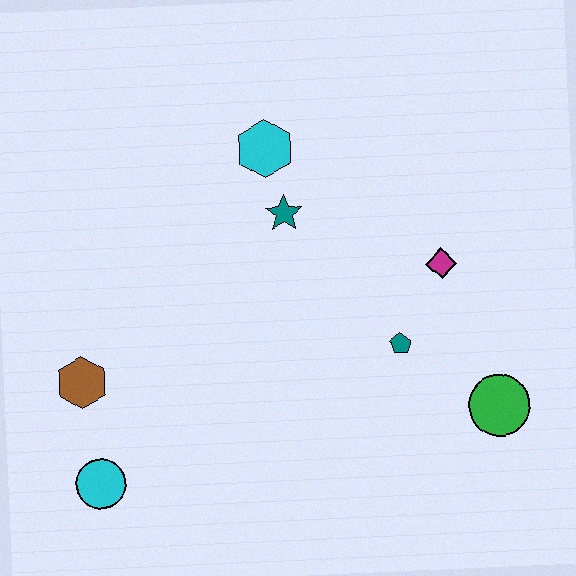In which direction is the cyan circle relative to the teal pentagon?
The cyan circle is to the left of the teal pentagon.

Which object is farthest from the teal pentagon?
The cyan circle is farthest from the teal pentagon.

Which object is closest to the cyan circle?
The brown hexagon is closest to the cyan circle.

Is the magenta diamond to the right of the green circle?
No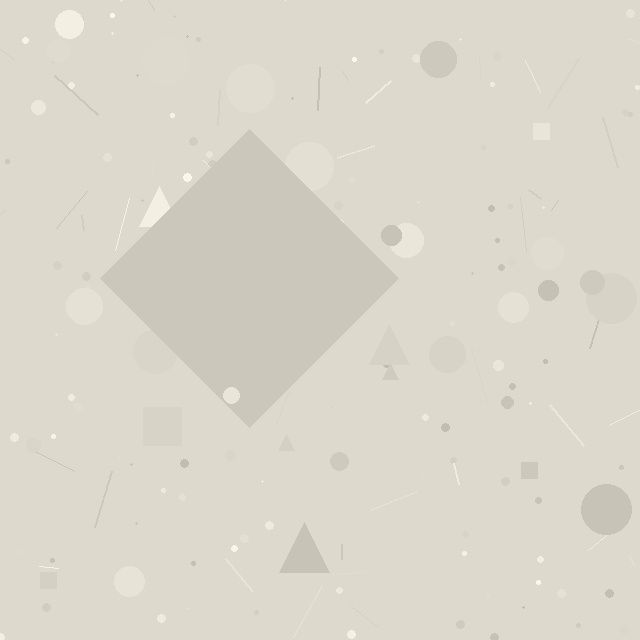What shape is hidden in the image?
A diamond is hidden in the image.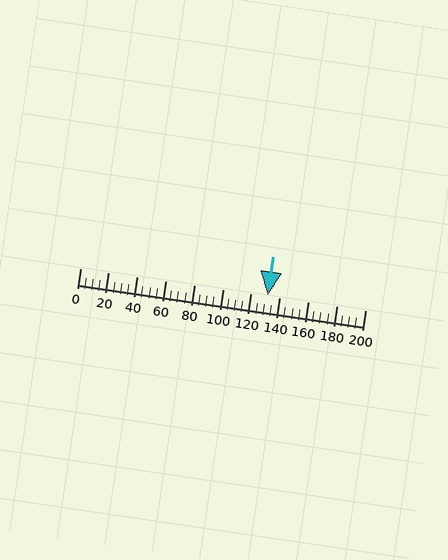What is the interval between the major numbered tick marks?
The major tick marks are spaced 20 units apart.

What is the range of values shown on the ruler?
The ruler shows values from 0 to 200.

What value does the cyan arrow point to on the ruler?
The cyan arrow points to approximately 132.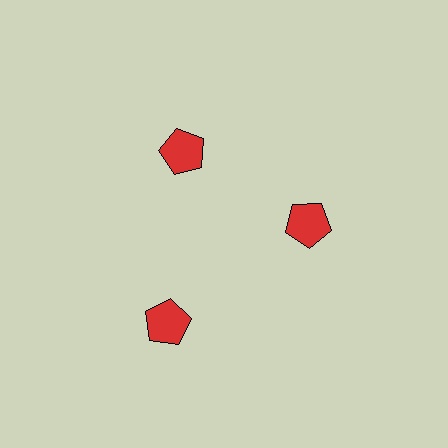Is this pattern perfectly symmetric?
No. The 3 red pentagons are arranged in a ring, but one element near the 7 o'clock position is pushed outward from the center, breaking the 3-fold rotational symmetry.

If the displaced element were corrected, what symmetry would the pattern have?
It would have 3-fold rotational symmetry — the pattern would map onto itself every 120 degrees.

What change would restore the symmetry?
The symmetry would be restored by moving it inward, back onto the ring so that all 3 pentagons sit at equal angles and equal distance from the center.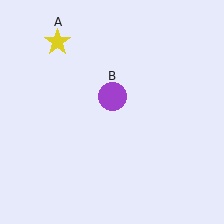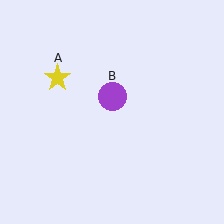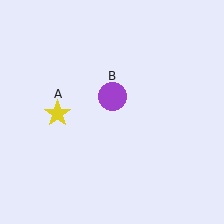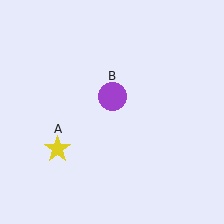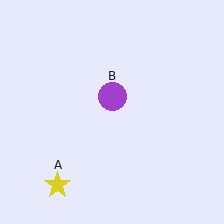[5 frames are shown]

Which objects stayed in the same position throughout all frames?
Purple circle (object B) remained stationary.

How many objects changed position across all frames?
1 object changed position: yellow star (object A).